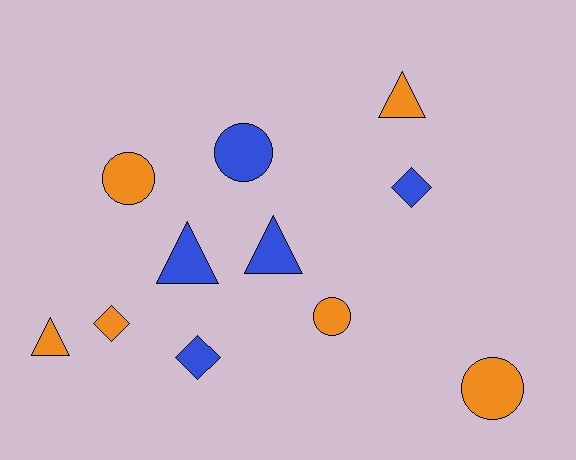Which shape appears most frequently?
Circle, with 4 objects.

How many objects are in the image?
There are 11 objects.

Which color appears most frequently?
Orange, with 6 objects.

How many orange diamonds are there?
There is 1 orange diamond.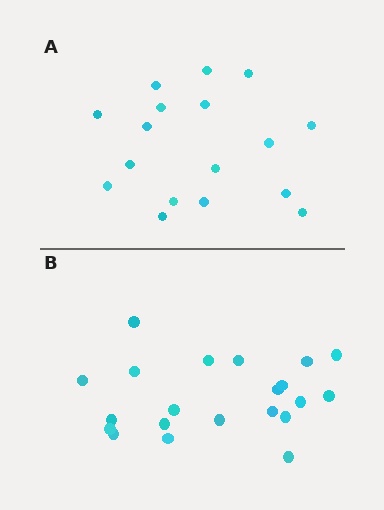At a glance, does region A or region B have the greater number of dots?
Region B (the bottom region) has more dots.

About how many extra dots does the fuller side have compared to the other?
Region B has about 4 more dots than region A.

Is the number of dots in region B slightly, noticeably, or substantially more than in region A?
Region B has only slightly more — the two regions are fairly close. The ratio is roughly 1.2 to 1.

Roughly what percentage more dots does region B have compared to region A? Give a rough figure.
About 25% more.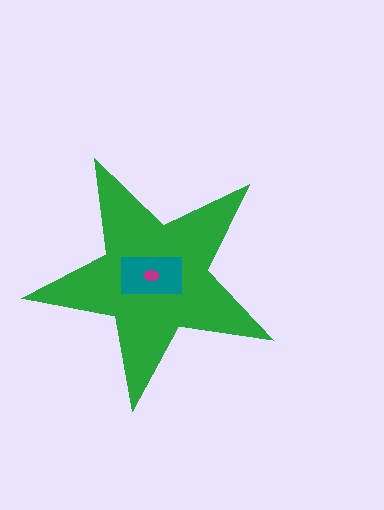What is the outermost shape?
The green star.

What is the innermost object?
The magenta ellipse.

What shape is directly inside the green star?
The teal rectangle.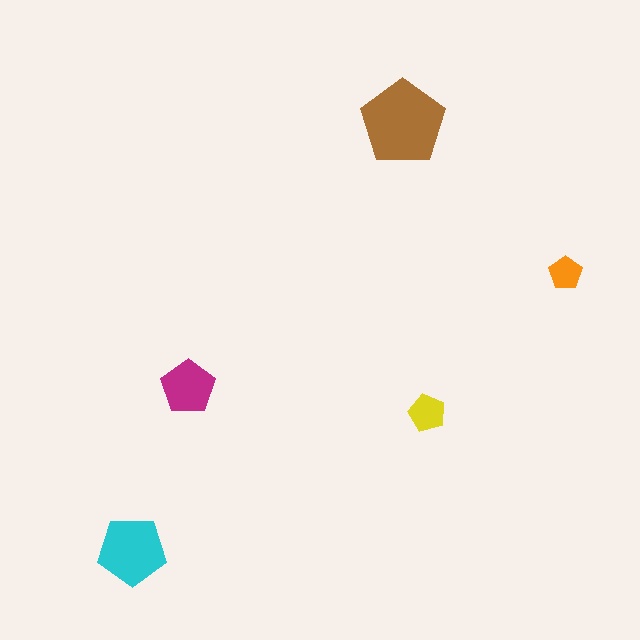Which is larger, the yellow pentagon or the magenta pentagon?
The magenta one.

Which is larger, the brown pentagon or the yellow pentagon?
The brown one.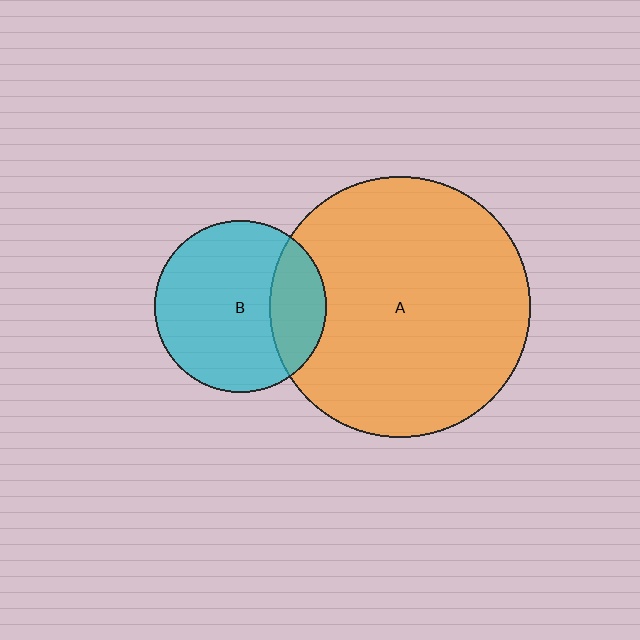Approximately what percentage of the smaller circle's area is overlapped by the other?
Approximately 25%.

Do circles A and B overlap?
Yes.